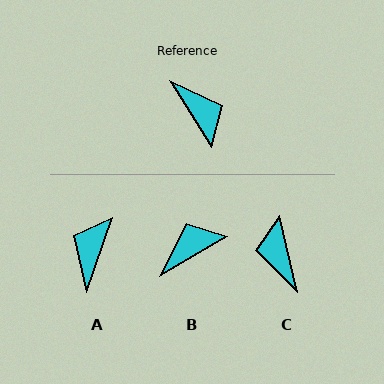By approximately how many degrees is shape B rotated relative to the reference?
Approximately 88 degrees counter-clockwise.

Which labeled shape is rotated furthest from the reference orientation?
C, about 161 degrees away.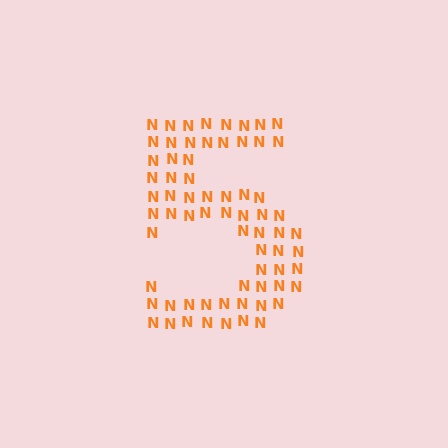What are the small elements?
The small elements are letter N's.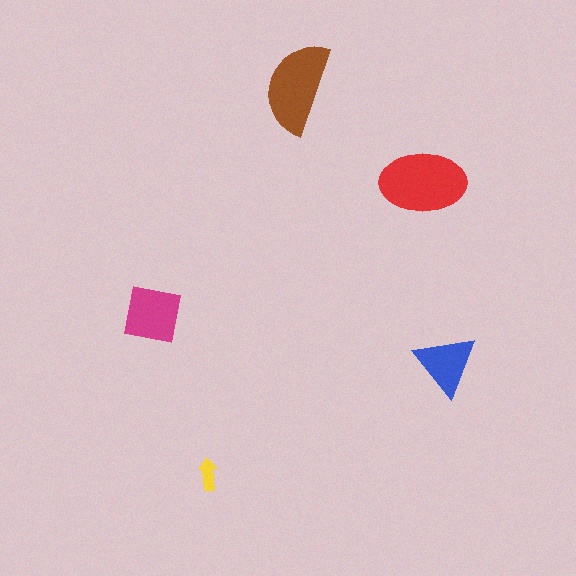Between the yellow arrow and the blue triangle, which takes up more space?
The blue triangle.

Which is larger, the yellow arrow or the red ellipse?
The red ellipse.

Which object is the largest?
The red ellipse.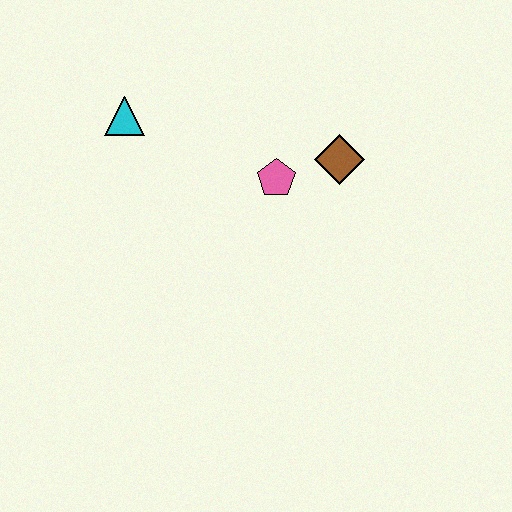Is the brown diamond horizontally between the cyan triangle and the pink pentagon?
No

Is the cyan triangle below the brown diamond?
No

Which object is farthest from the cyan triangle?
The brown diamond is farthest from the cyan triangle.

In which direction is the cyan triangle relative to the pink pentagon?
The cyan triangle is to the left of the pink pentagon.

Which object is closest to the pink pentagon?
The brown diamond is closest to the pink pentagon.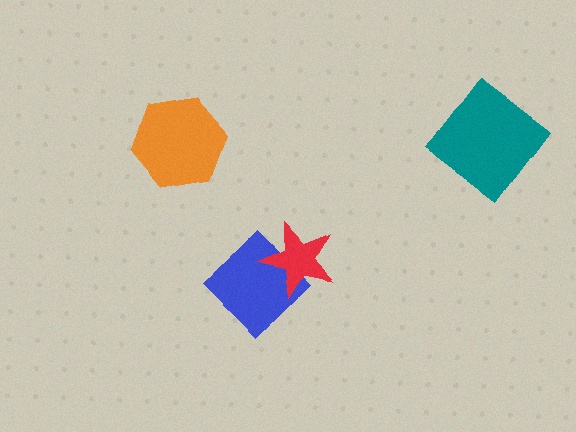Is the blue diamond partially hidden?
Yes, it is partially covered by another shape.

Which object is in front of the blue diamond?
The red star is in front of the blue diamond.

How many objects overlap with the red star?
1 object overlaps with the red star.